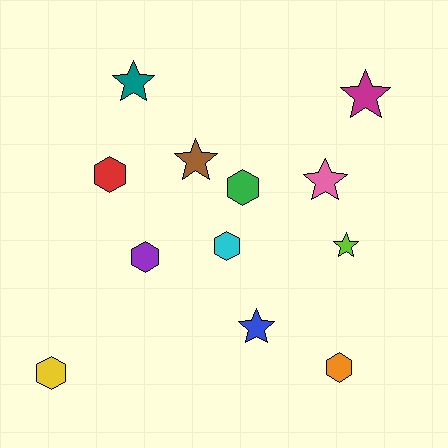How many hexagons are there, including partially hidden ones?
There are 6 hexagons.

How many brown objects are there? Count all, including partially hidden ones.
There is 1 brown object.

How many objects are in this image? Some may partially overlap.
There are 12 objects.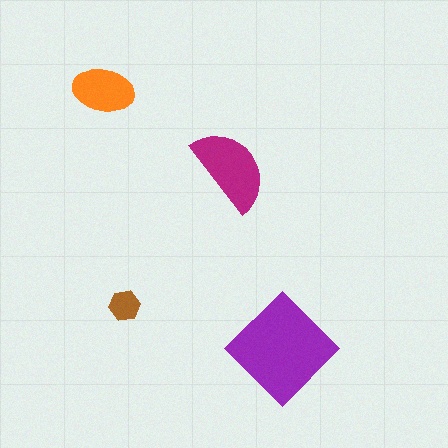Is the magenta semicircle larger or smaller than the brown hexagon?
Larger.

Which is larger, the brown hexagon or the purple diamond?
The purple diamond.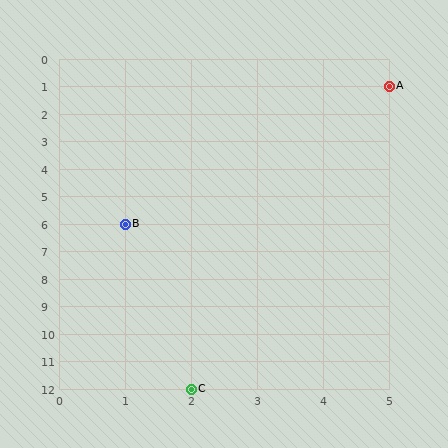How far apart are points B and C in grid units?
Points B and C are 1 column and 6 rows apart (about 6.1 grid units diagonally).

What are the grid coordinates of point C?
Point C is at grid coordinates (2, 12).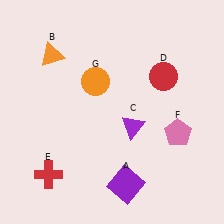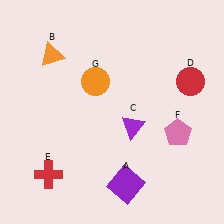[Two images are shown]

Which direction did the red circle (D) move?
The red circle (D) moved right.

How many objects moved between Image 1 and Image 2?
1 object moved between the two images.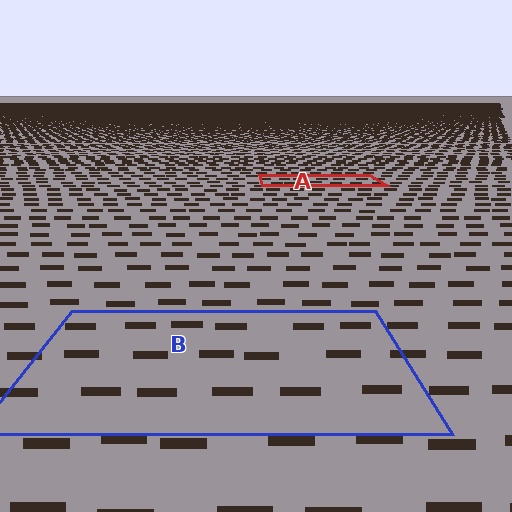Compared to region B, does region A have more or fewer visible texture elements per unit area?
Region A has more texture elements per unit area — they are packed more densely because it is farther away.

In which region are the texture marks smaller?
The texture marks are smaller in region A, because it is farther away.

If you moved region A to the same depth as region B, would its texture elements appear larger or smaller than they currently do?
They would appear larger. At a closer depth, the same texture elements are projected at a bigger on-screen size.